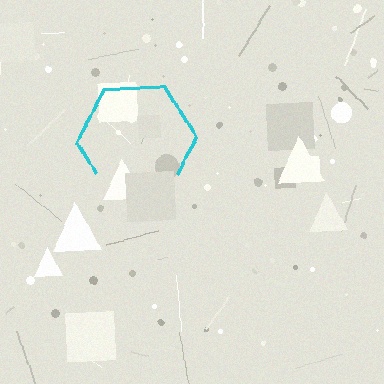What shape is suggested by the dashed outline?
The dashed outline suggests a hexagon.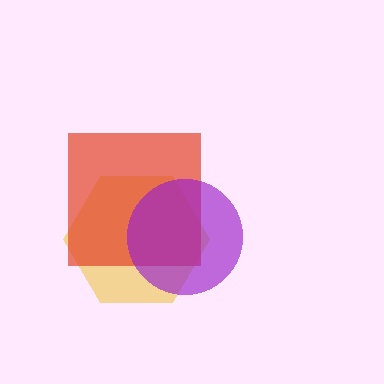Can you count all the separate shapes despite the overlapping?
Yes, there are 3 separate shapes.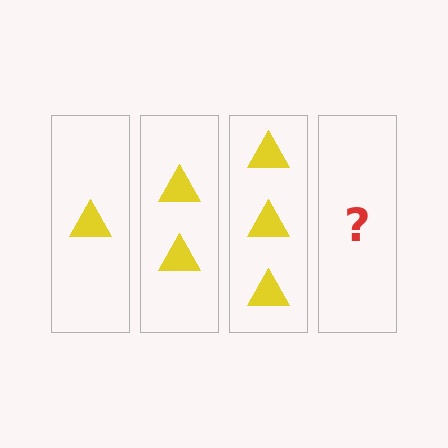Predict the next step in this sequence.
The next step is 4 triangles.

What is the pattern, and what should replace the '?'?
The pattern is that each step adds one more triangle. The '?' should be 4 triangles.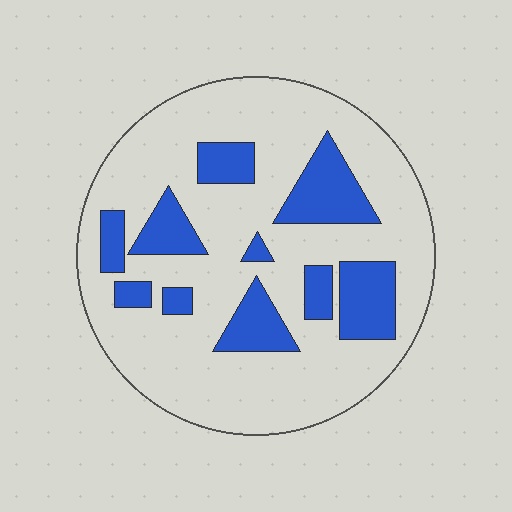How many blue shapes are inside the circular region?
10.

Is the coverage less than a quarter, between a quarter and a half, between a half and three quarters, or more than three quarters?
Less than a quarter.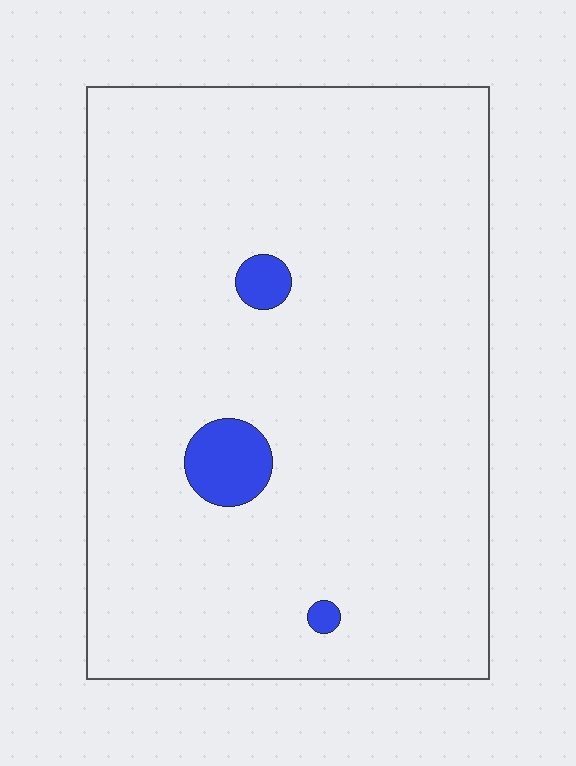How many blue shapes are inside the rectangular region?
3.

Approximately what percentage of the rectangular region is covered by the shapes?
Approximately 5%.